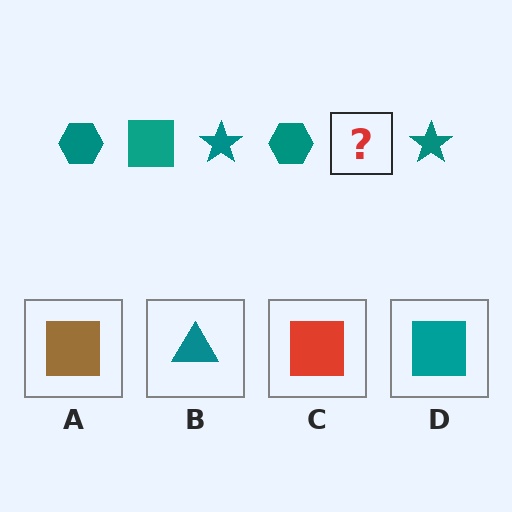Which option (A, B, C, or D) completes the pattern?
D.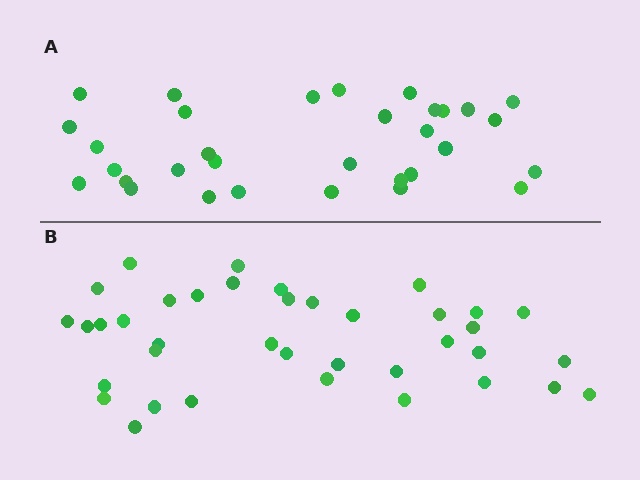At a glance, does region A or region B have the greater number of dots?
Region B (the bottom region) has more dots.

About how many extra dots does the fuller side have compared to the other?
Region B has about 6 more dots than region A.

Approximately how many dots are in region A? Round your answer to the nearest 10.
About 30 dots. (The exact count is 32, which rounds to 30.)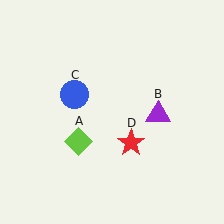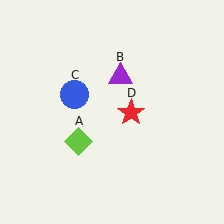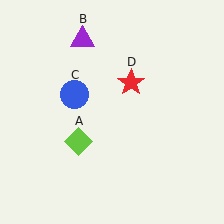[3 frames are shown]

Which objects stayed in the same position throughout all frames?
Lime diamond (object A) and blue circle (object C) remained stationary.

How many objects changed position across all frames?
2 objects changed position: purple triangle (object B), red star (object D).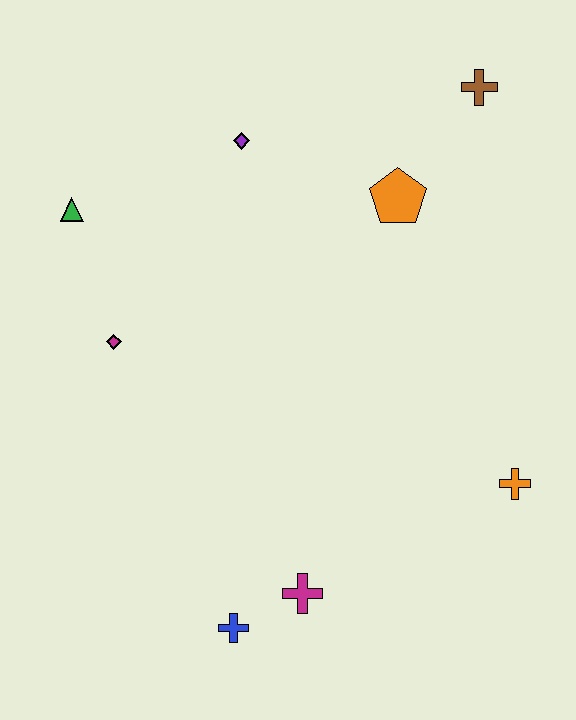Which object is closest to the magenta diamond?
The green triangle is closest to the magenta diamond.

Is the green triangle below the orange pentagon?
Yes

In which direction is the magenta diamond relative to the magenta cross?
The magenta diamond is above the magenta cross.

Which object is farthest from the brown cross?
The blue cross is farthest from the brown cross.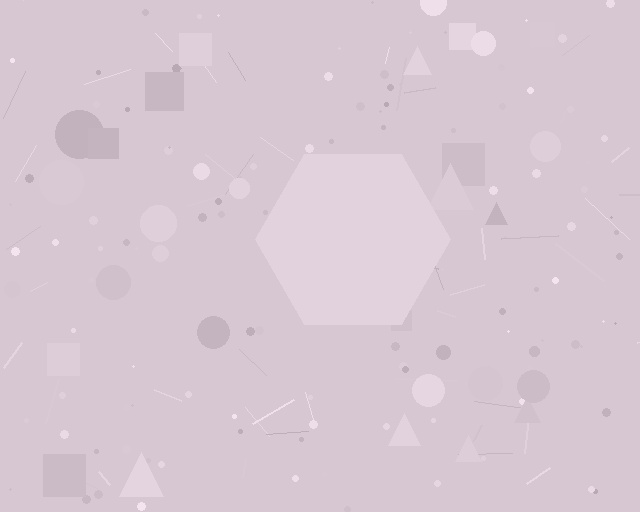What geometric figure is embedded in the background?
A hexagon is embedded in the background.